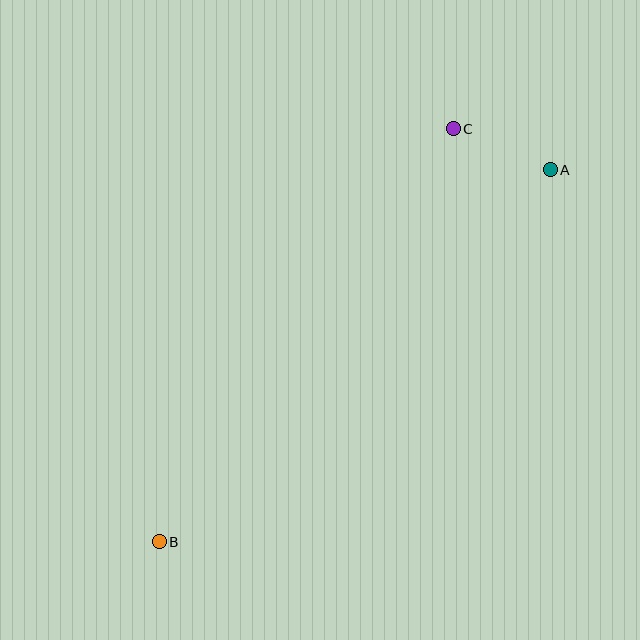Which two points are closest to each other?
Points A and C are closest to each other.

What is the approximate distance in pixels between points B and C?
The distance between B and C is approximately 507 pixels.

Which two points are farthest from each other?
Points A and B are farthest from each other.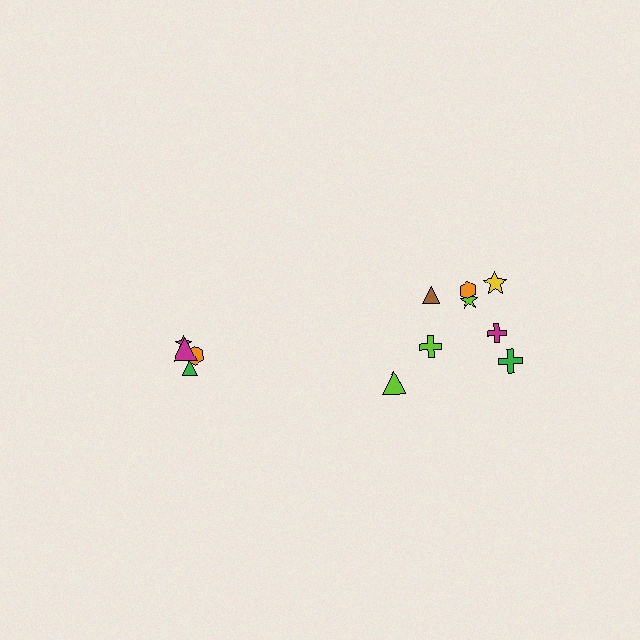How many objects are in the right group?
There are 8 objects.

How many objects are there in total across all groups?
There are 12 objects.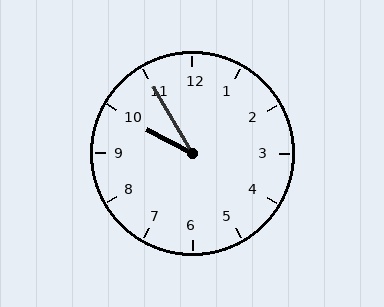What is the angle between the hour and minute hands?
Approximately 32 degrees.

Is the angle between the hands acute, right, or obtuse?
It is acute.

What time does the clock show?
9:55.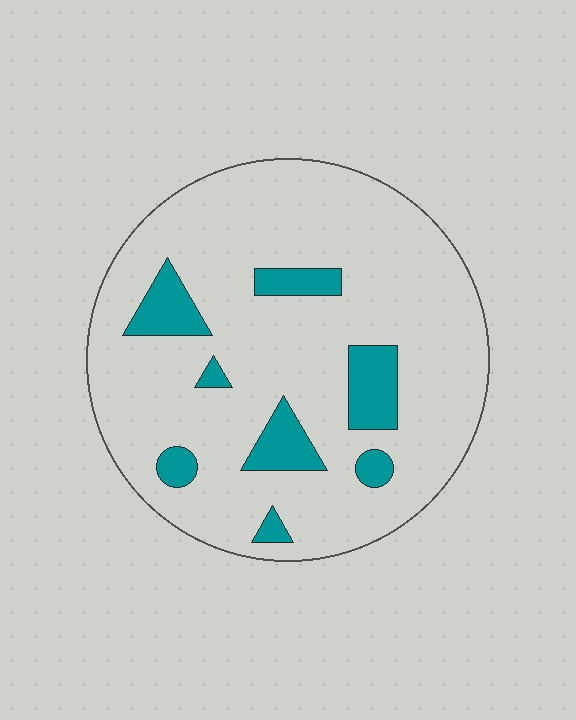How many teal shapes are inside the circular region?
8.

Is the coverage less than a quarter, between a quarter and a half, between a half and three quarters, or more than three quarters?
Less than a quarter.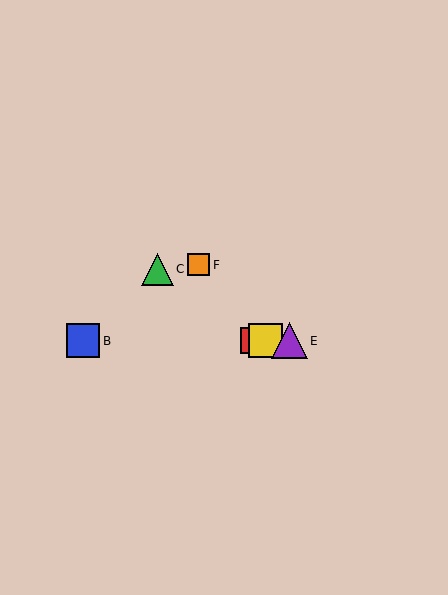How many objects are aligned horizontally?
4 objects (A, B, D, E) are aligned horizontally.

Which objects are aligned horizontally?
Objects A, B, D, E are aligned horizontally.